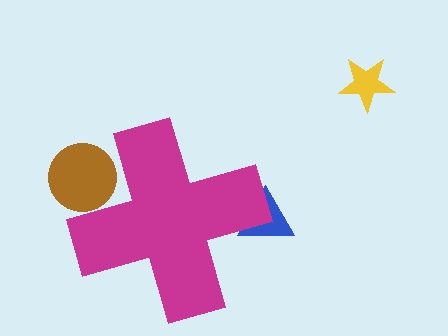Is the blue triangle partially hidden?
Yes, the blue triangle is partially hidden behind the magenta cross.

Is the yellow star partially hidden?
No, the yellow star is fully visible.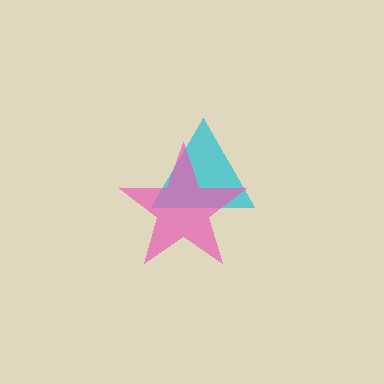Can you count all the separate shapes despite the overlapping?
Yes, there are 2 separate shapes.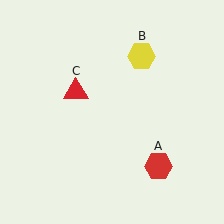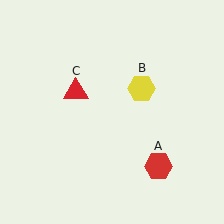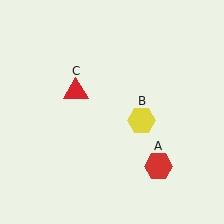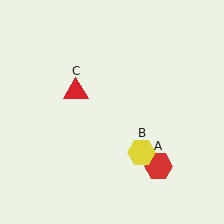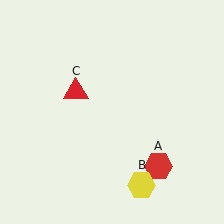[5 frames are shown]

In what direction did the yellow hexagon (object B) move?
The yellow hexagon (object B) moved down.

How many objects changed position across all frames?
1 object changed position: yellow hexagon (object B).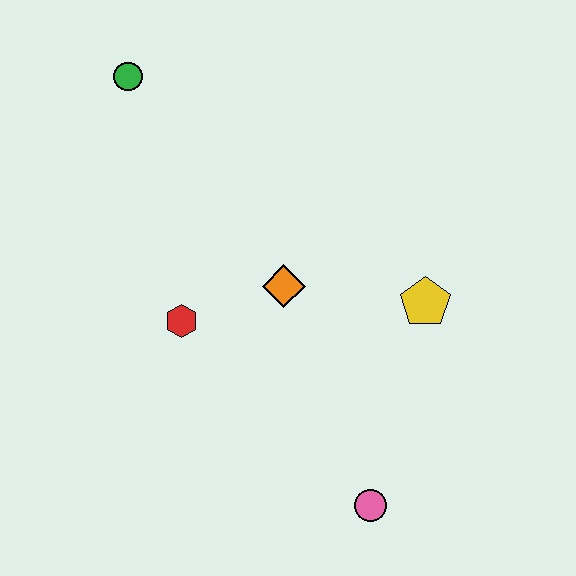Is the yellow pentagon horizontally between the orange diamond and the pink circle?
No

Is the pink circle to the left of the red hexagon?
No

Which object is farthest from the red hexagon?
The pink circle is farthest from the red hexagon.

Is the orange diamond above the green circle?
No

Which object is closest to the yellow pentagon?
The orange diamond is closest to the yellow pentagon.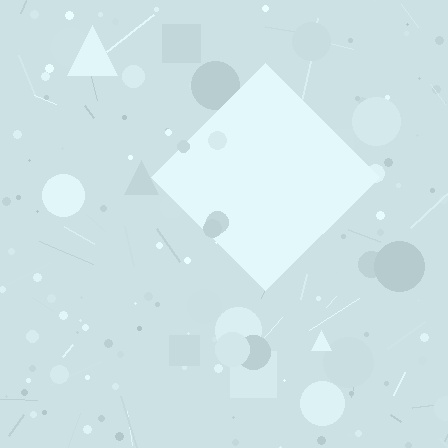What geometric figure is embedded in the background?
A diamond is embedded in the background.